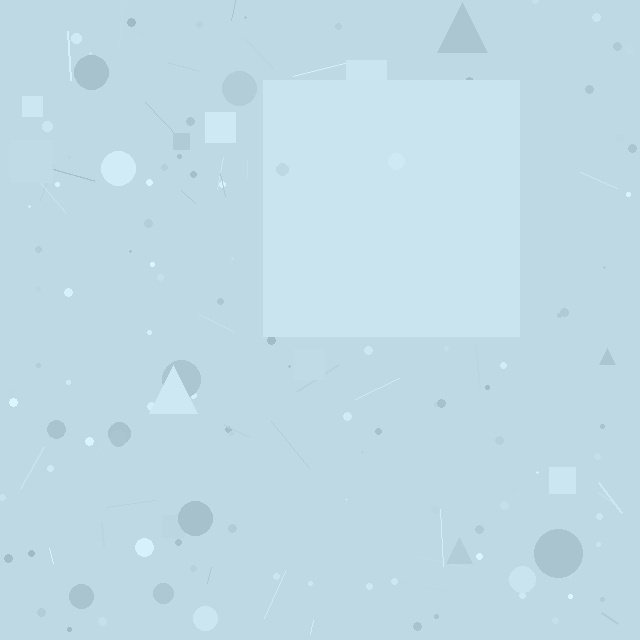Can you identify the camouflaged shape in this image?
The camouflaged shape is a square.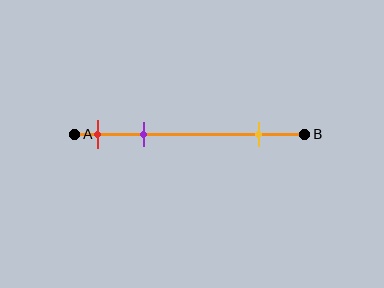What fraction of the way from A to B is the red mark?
The red mark is approximately 10% (0.1) of the way from A to B.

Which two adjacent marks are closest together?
The red and purple marks are the closest adjacent pair.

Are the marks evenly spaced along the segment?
No, the marks are not evenly spaced.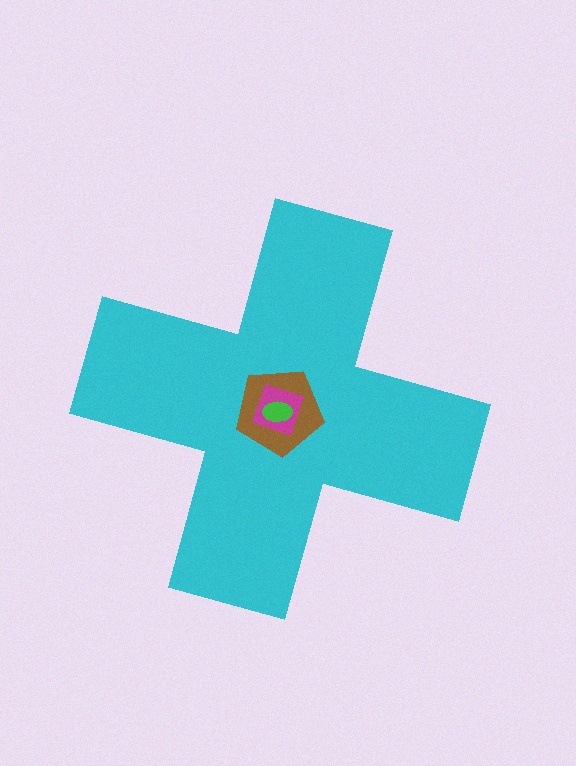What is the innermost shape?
The green ellipse.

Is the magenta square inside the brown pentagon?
Yes.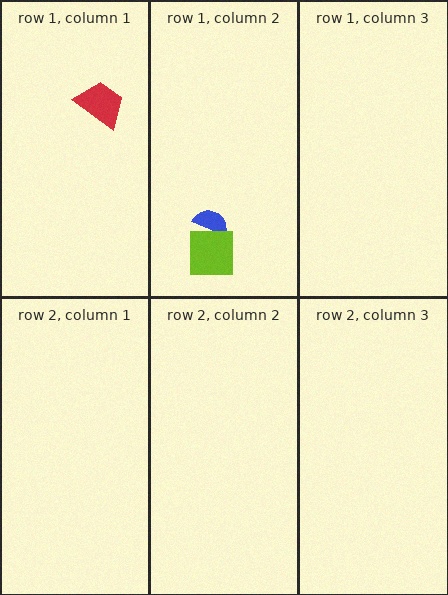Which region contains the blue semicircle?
The row 1, column 2 region.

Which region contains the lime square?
The row 1, column 2 region.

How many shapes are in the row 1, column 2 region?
2.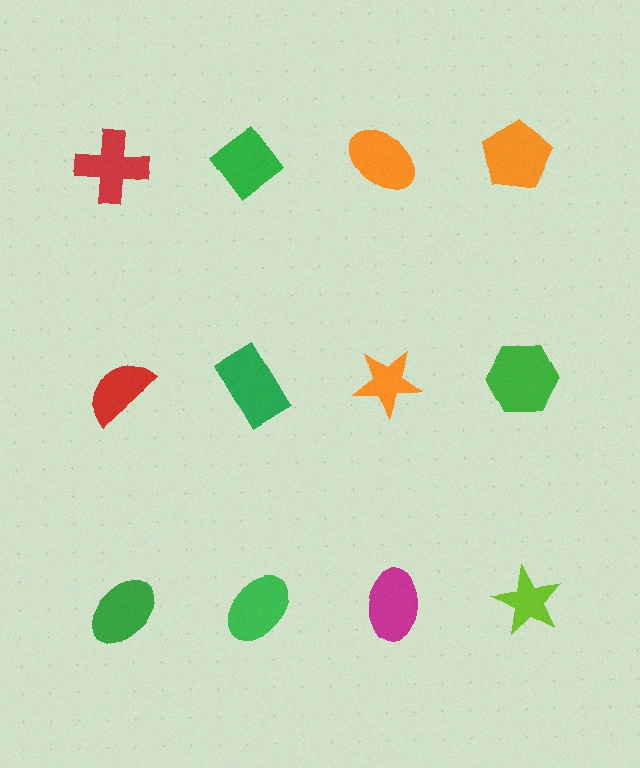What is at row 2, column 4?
A green hexagon.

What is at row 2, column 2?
A green rectangle.